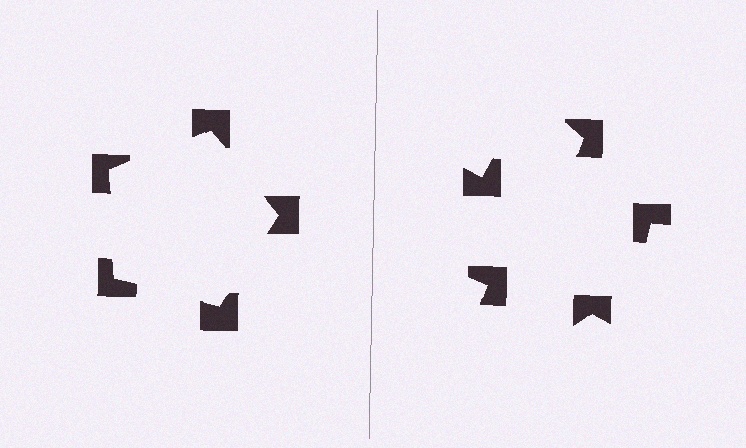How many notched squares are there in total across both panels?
10 — 5 on each side.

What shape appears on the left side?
An illusory pentagon.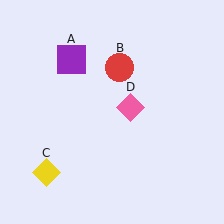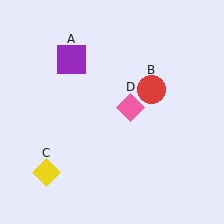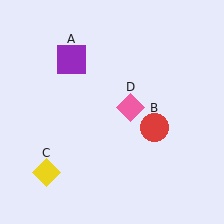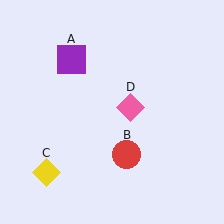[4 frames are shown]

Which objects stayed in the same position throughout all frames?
Purple square (object A) and yellow diamond (object C) and pink diamond (object D) remained stationary.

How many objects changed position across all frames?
1 object changed position: red circle (object B).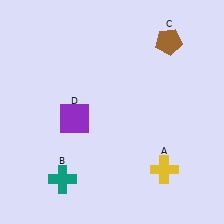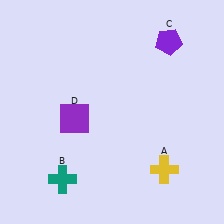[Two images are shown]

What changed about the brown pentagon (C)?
In Image 1, C is brown. In Image 2, it changed to purple.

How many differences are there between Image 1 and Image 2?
There is 1 difference between the two images.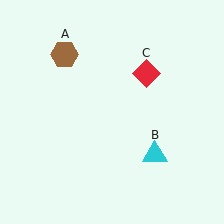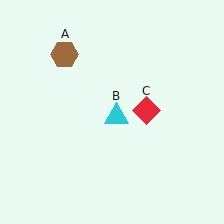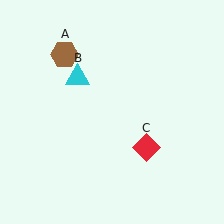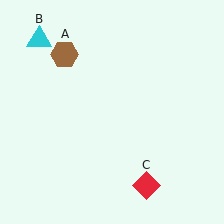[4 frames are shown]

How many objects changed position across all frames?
2 objects changed position: cyan triangle (object B), red diamond (object C).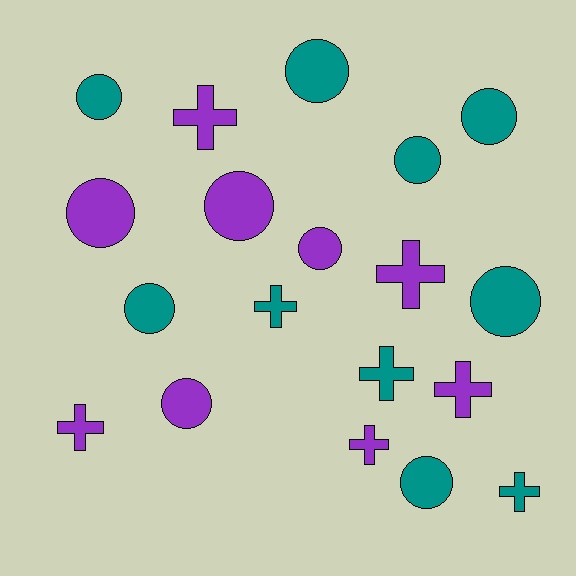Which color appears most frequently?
Teal, with 10 objects.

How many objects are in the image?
There are 19 objects.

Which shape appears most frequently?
Circle, with 11 objects.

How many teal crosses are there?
There are 3 teal crosses.